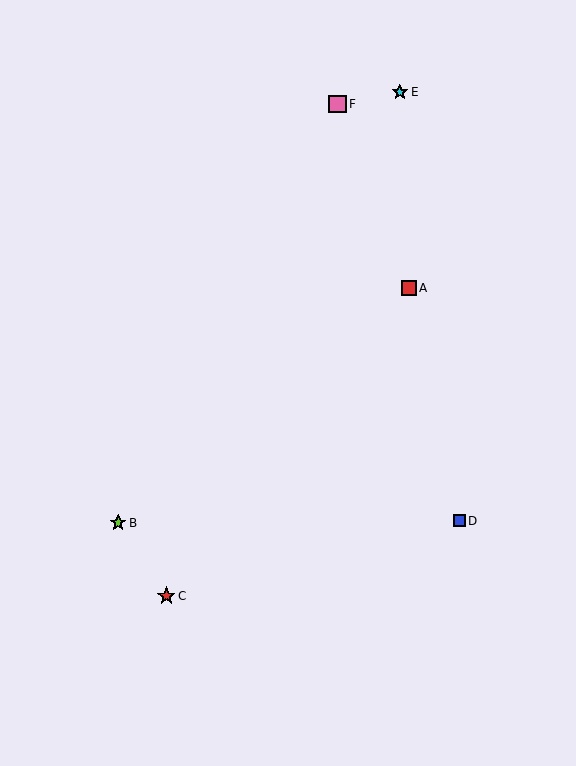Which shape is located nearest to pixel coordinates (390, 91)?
The cyan star (labeled E) at (400, 92) is nearest to that location.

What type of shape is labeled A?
Shape A is a red square.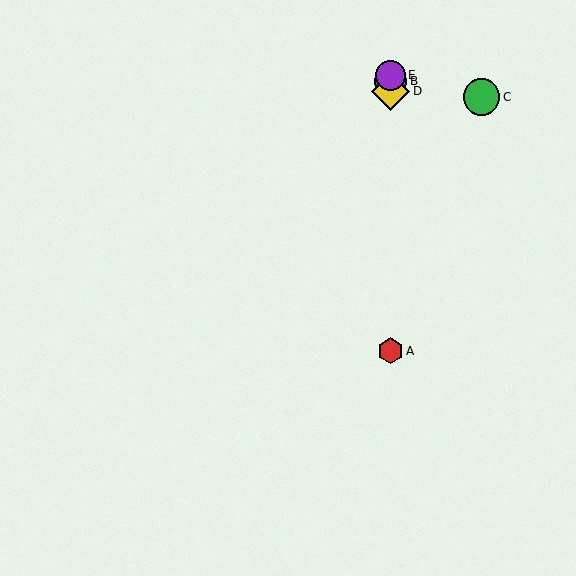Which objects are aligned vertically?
Objects A, B, D, E are aligned vertically.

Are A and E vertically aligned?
Yes, both are at x≈390.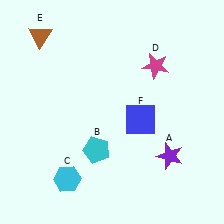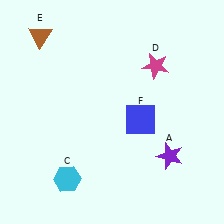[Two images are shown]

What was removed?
The cyan pentagon (B) was removed in Image 2.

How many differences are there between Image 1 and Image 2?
There is 1 difference between the two images.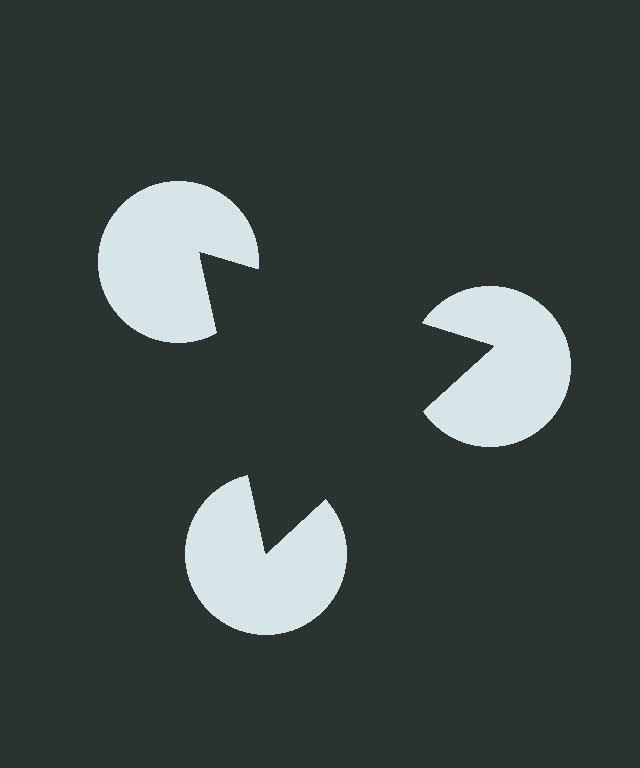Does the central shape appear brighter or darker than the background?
It typically appears slightly darker than the background, even though no actual brightness change is drawn.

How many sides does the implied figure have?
3 sides.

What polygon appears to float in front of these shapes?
An illusory triangle — its edges are inferred from the aligned wedge cuts in the pac-man discs, not physically drawn.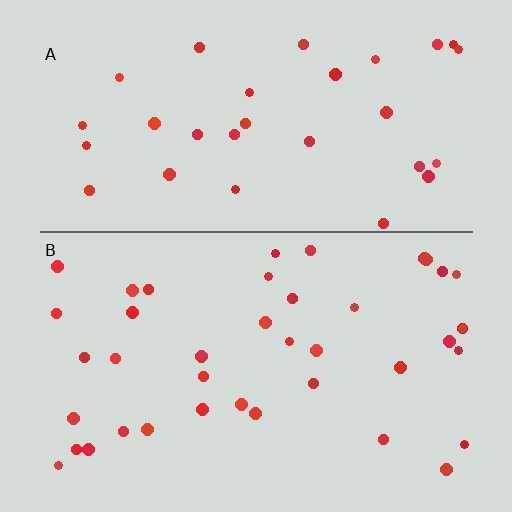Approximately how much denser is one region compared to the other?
Approximately 1.3× — region B over region A.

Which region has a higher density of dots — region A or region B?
B (the bottom).